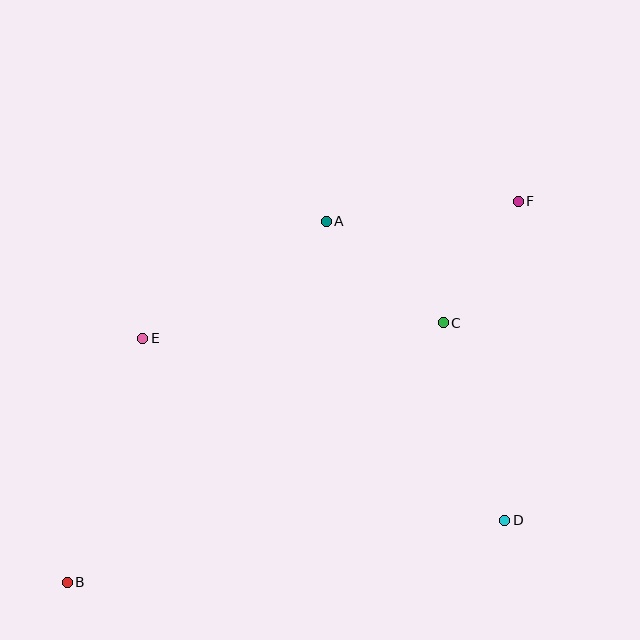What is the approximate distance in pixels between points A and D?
The distance between A and D is approximately 348 pixels.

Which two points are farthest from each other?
Points B and F are farthest from each other.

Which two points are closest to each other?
Points C and F are closest to each other.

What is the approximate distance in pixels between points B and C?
The distance between B and C is approximately 457 pixels.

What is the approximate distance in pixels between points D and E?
The distance between D and E is approximately 405 pixels.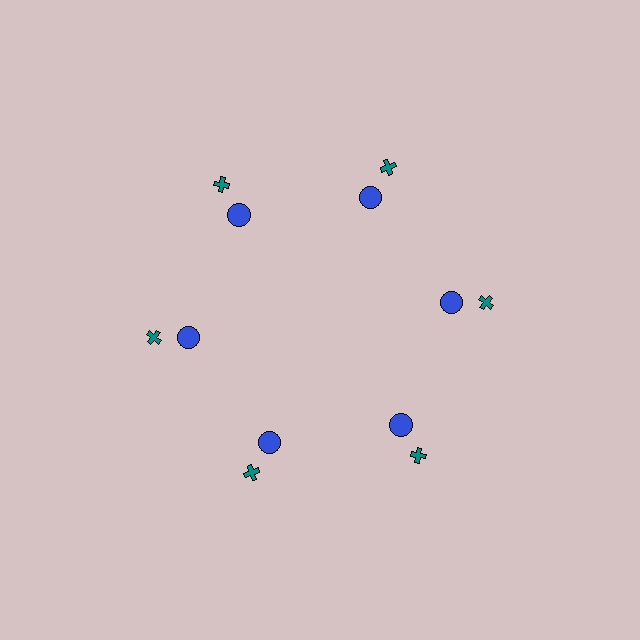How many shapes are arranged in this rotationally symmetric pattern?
There are 12 shapes, arranged in 6 groups of 2.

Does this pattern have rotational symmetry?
Yes, this pattern has 6-fold rotational symmetry. It looks the same after rotating 60 degrees around the center.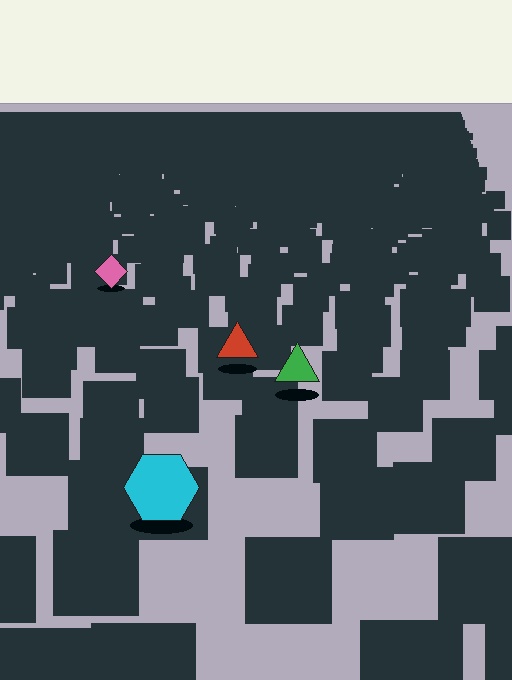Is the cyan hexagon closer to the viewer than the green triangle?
Yes. The cyan hexagon is closer — you can tell from the texture gradient: the ground texture is coarser near it.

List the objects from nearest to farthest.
From nearest to farthest: the cyan hexagon, the green triangle, the red triangle, the pink diamond.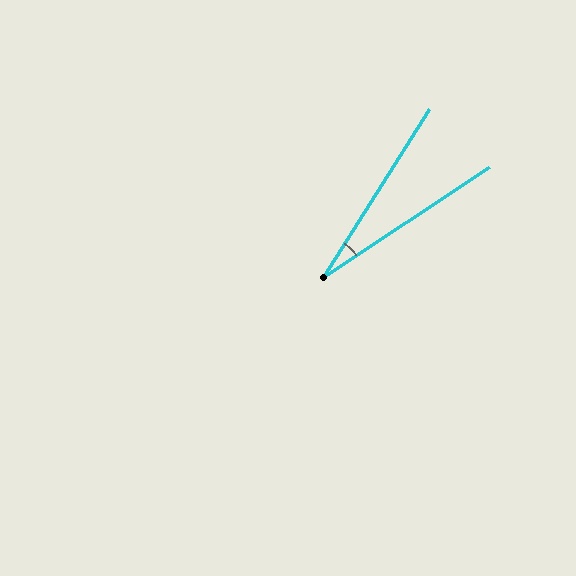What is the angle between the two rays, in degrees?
Approximately 24 degrees.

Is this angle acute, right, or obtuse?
It is acute.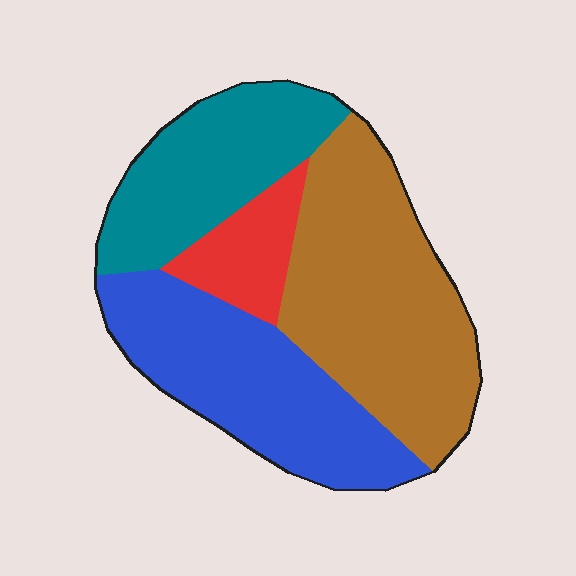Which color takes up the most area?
Brown, at roughly 40%.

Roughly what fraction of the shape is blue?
Blue takes up between a quarter and a half of the shape.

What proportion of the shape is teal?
Teal takes up less than a quarter of the shape.